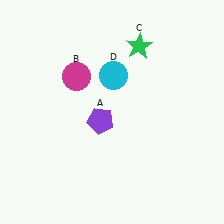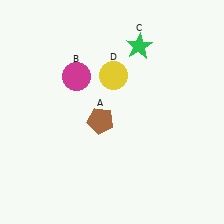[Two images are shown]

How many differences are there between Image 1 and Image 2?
There are 2 differences between the two images.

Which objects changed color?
A changed from purple to brown. D changed from cyan to yellow.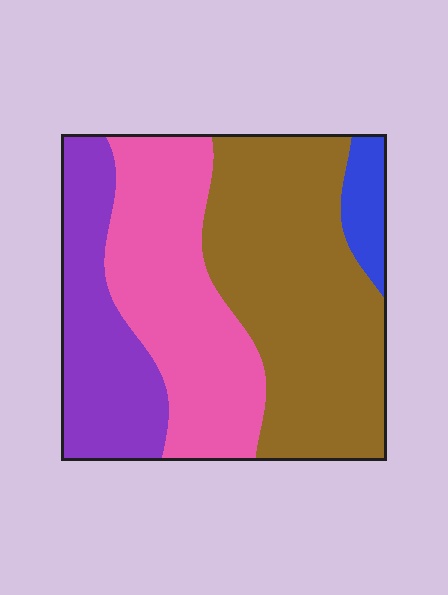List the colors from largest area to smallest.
From largest to smallest: brown, pink, purple, blue.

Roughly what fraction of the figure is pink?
Pink takes up about one third (1/3) of the figure.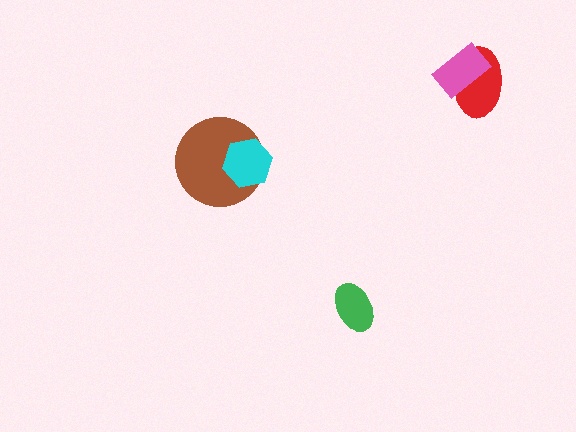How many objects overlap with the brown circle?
1 object overlaps with the brown circle.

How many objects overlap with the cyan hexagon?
1 object overlaps with the cyan hexagon.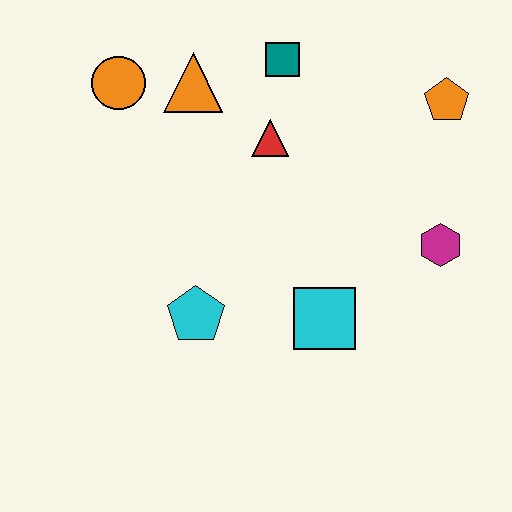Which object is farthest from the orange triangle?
The magenta hexagon is farthest from the orange triangle.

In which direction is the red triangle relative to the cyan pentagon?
The red triangle is above the cyan pentagon.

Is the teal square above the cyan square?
Yes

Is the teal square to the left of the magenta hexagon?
Yes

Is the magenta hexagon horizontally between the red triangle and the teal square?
No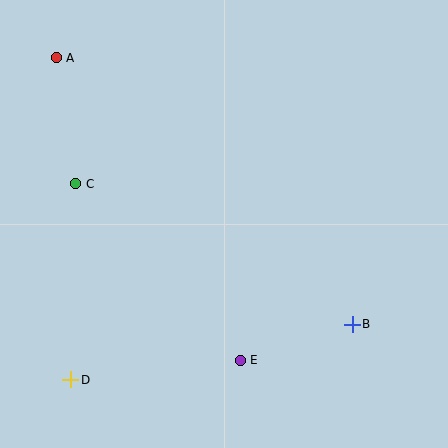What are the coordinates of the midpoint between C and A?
The midpoint between C and A is at (66, 121).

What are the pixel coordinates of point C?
Point C is at (76, 184).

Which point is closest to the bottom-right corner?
Point B is closest to the bottom-right corner.